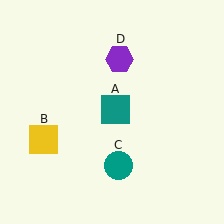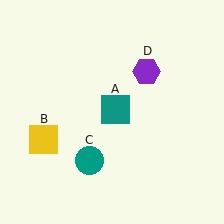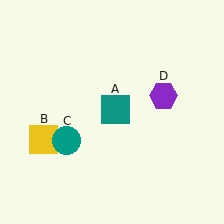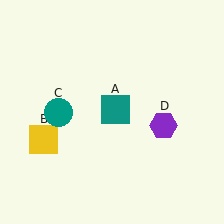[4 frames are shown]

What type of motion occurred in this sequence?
The teal circle (object C), purple hexagon (object D) rotated clockwise around the center of the scene.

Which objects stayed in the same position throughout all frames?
Teal square (object A) and yellow square (object B) remained stationary.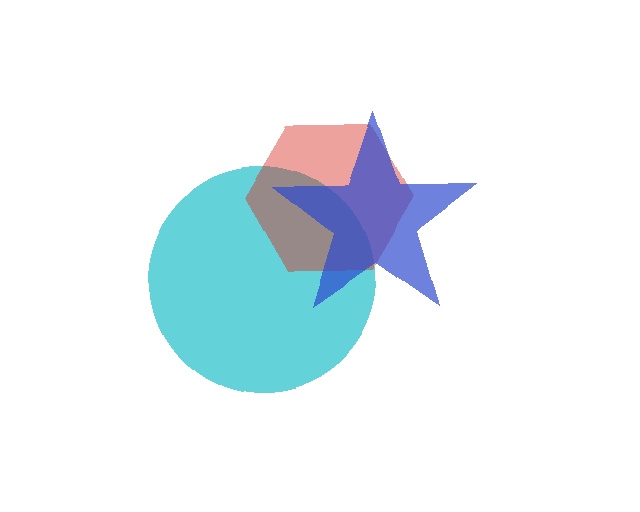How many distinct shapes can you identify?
There are 3 distinct shapes: a cyan circle, a red hexagon, a blue star.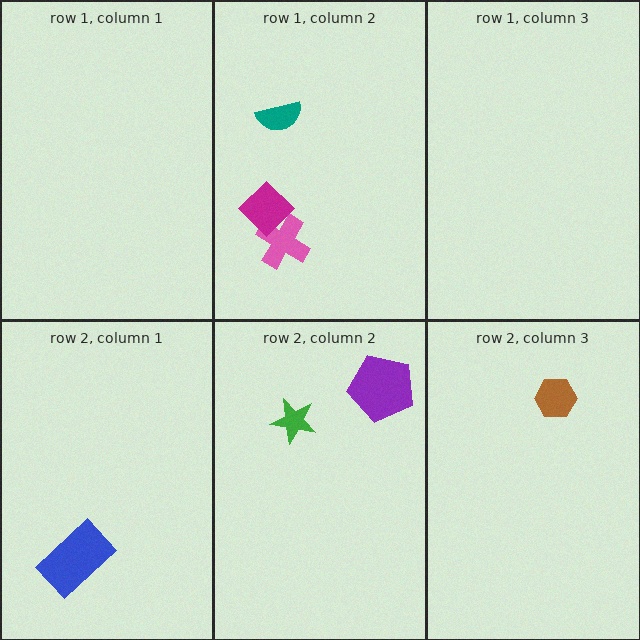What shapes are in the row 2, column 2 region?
The purple pentagon, the green star.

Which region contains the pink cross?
The row 1, column 2 region.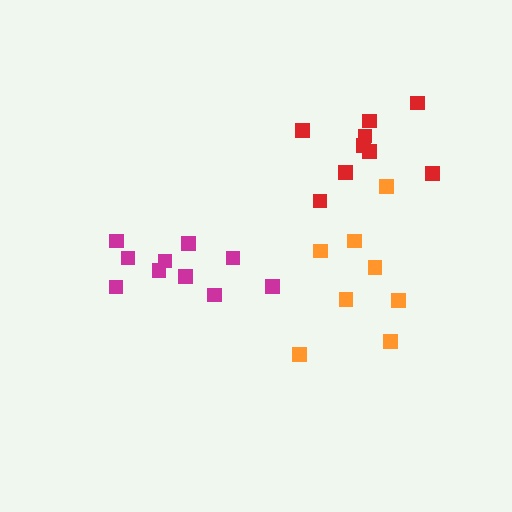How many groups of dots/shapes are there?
There are 3 groups.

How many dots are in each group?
Group 1: 10 dots, Group 2: 8 dots, Group 3: 9 dots (27 total).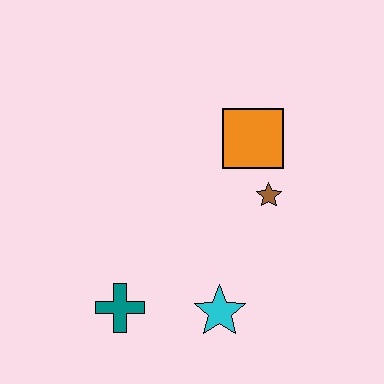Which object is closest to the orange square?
The brown star is closest to the orange square.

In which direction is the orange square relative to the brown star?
The orange square is above the brown star.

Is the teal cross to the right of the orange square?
No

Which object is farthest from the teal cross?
The orange square is farthest from the teal cross.